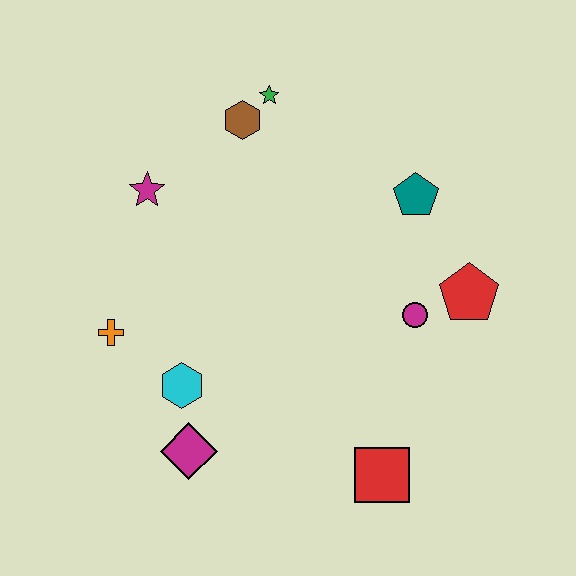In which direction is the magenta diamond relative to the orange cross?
The magenta diamond is below the orange cross.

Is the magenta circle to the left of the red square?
No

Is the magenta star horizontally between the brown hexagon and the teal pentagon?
No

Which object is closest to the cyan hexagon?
The magenta diamond is closest to the cyan hexagon.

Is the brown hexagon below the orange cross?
No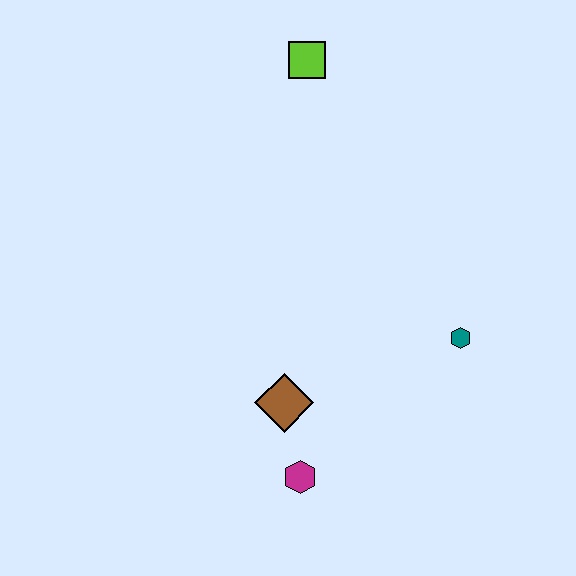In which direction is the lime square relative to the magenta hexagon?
The lime square is above the magenta hexagon.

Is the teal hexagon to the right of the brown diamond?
Yes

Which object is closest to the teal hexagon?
The brown diamond is closest to the teal hexagon.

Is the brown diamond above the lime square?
No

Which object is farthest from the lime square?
The magenta hexagon is farthest from the lime square.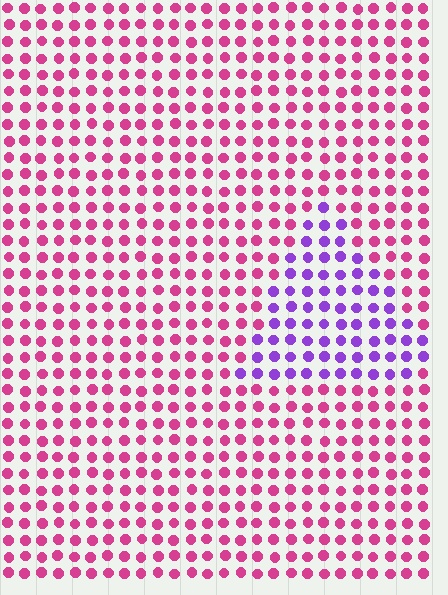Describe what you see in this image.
The image is filled with small magenta elements in a uniform arrangement. A triangle-shaped region is visible where the elements are tinted to a slightly different hue, forming a subtle color boundary.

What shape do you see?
I see a triangle.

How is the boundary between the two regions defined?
The boundary is defined purely by a slight shift in hue (about 55 degrees). Spacing, size, and orientation are identical on both sides.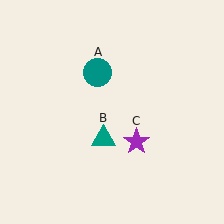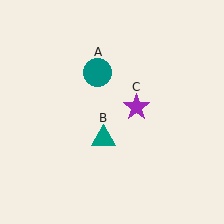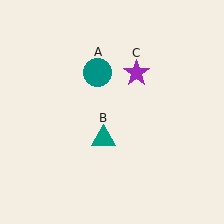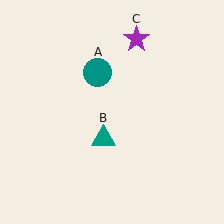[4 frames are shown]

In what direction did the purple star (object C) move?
The purple star (object C) moved up.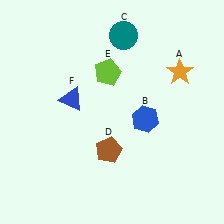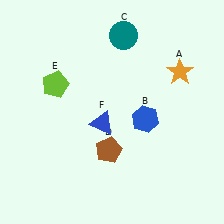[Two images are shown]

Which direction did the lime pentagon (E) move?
The lime pentagon (E) moved left.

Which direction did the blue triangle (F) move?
The blue triangle (F) moved right.